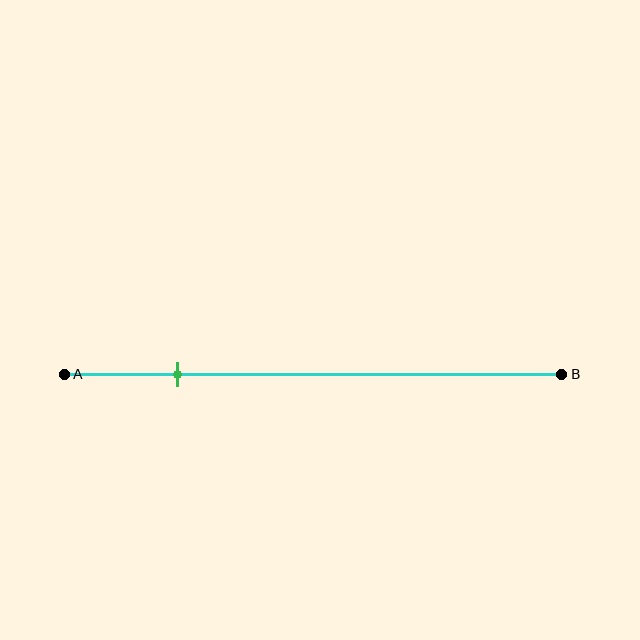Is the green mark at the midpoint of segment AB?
No, the mark is at about 25% from A, not at the 50% midpoint.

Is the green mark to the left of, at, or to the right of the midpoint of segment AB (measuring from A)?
The green mark is to the left of the midpoint of segment AB.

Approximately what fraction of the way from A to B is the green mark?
The green mark is approximately 25% of the way from A to B.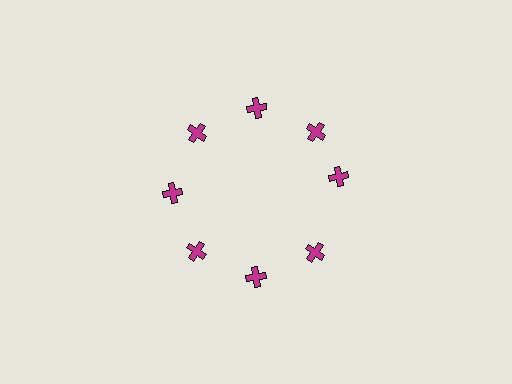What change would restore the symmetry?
The symmetry would be restored by rotating it back into even spacing with its neighbors so that all 8 crosses sit at equal angles and equal distance from the center.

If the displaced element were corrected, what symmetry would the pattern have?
It would have 8-fold rotational symmetry — the pattern would map onto itself every 45 degrees.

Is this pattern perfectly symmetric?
No. The 8 magenta crosses are arranged in a ring, but one element near the 3 o'clock position is rotated out of alignment along the ring, breaking the 8-fold rotational symmetry.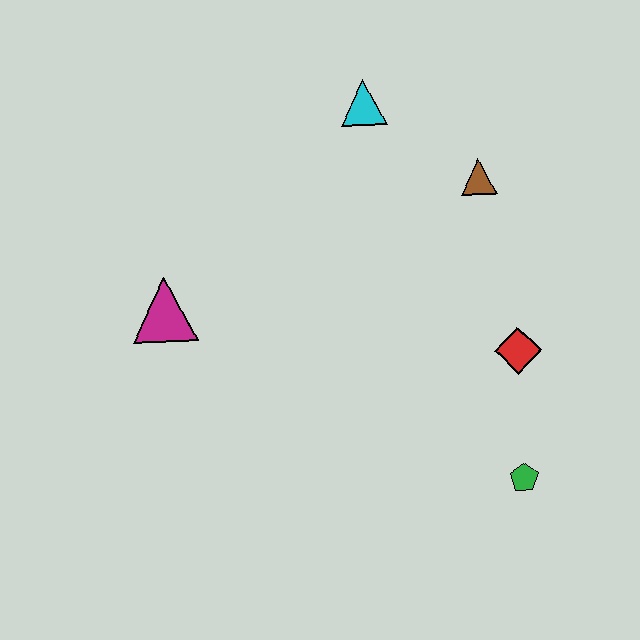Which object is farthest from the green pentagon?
The cyan triangle is farthest from the green pentagon.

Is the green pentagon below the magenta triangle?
Yes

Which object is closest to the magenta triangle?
The cyan triangle is closest to the magenta triangle.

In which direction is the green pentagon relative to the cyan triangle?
The green pentagon is below the cyan triangle.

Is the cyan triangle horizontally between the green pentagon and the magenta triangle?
Yes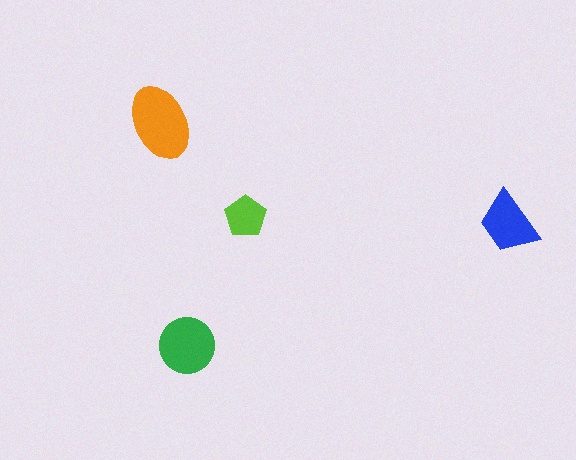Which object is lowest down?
The green circle is bottommost.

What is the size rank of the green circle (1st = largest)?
2nd.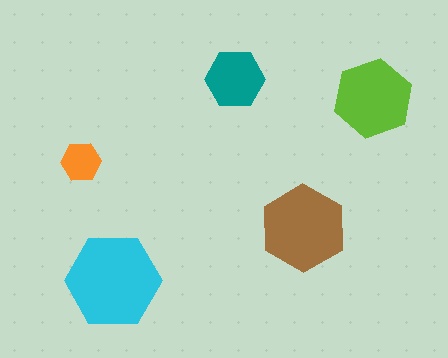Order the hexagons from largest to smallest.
the cyan one, the brown one, the lime one, the teal one, the orange one.